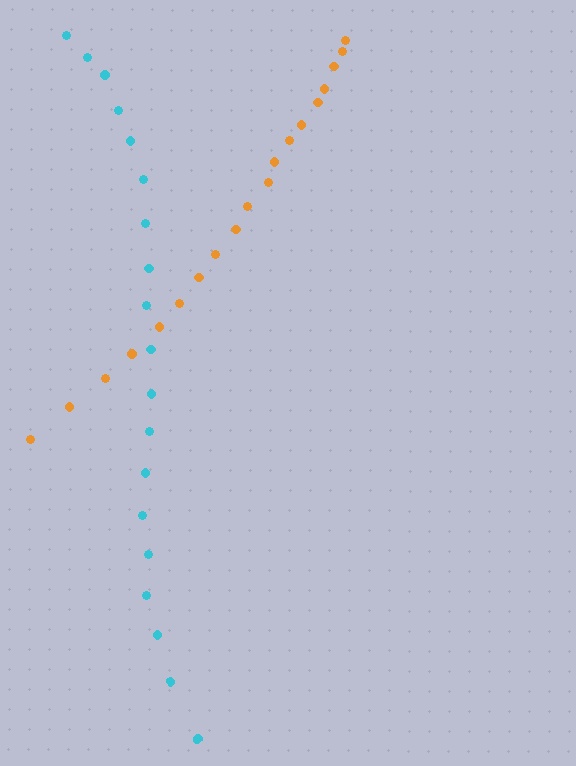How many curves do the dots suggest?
There are 2 distinct paths.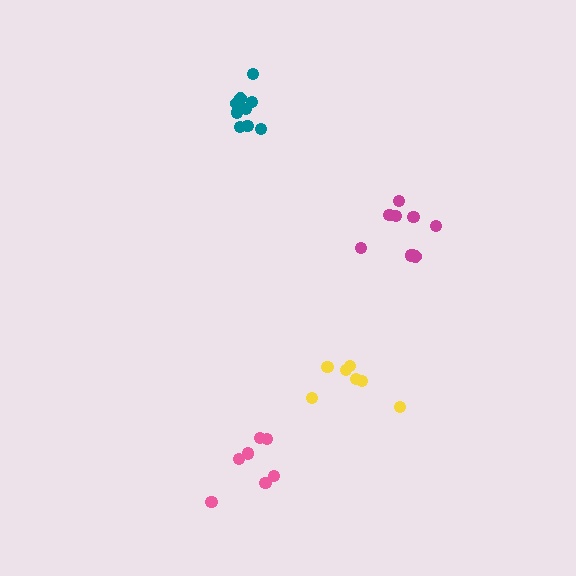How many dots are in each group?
Group 1: 7 dots, Group 2: 9 dots, Group 3: 7 dots, Group 4: 9 dots (32 total).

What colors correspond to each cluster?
The clusters are colored: yellow, magenta, pink, teal.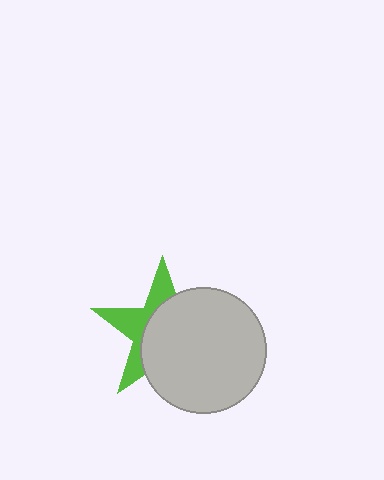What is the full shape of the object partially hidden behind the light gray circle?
The partially hidden object is a lime star.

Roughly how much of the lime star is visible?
A small part of it is visible (roughly 38%).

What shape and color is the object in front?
The object in front is a light gray circle.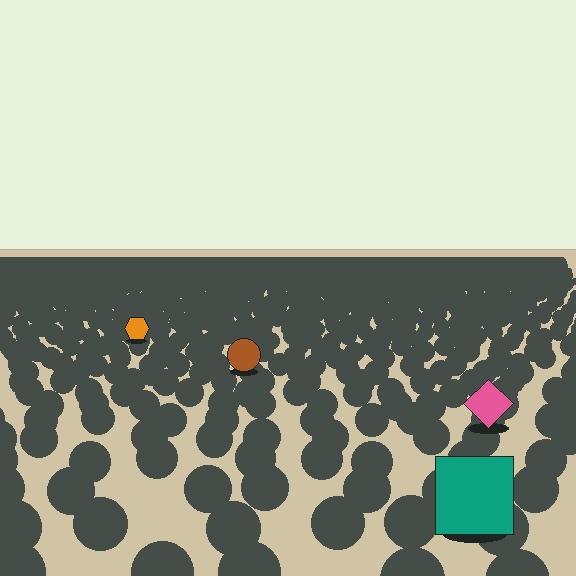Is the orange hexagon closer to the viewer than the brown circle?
No. The brown circle is closer — you can tell from the texture gradient: the ground texture is coarser near it.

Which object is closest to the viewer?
The teal square is closest. The texture marks near it are larger and more spread out.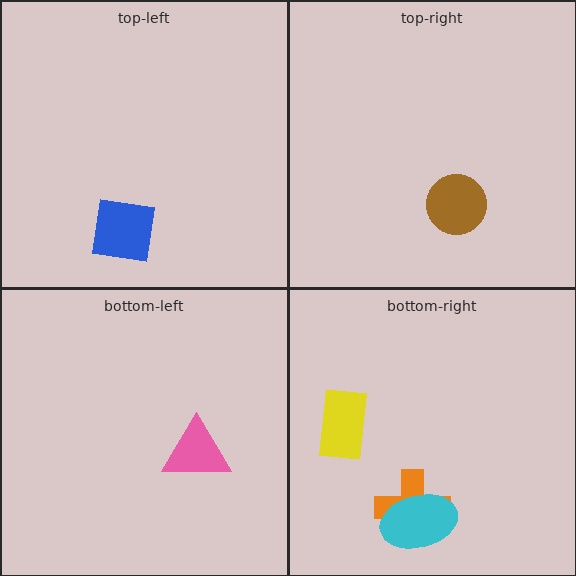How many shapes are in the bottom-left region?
1.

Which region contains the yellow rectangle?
The bottom-right region.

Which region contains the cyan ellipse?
The bottom-right region.